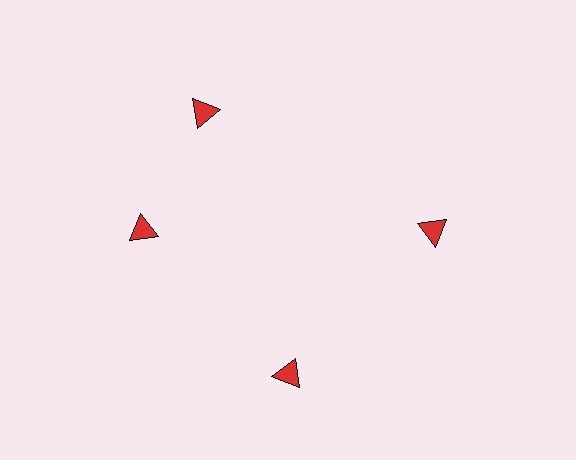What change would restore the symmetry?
The symmetry would be restored by rotating it back into even spacing with its neighbors so that all 4 triangles sit at equal angles and equal distance from the center.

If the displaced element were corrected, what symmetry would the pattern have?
It would have 4-fold rotational symmetry — the pattern would map onto itself every 90 degrees.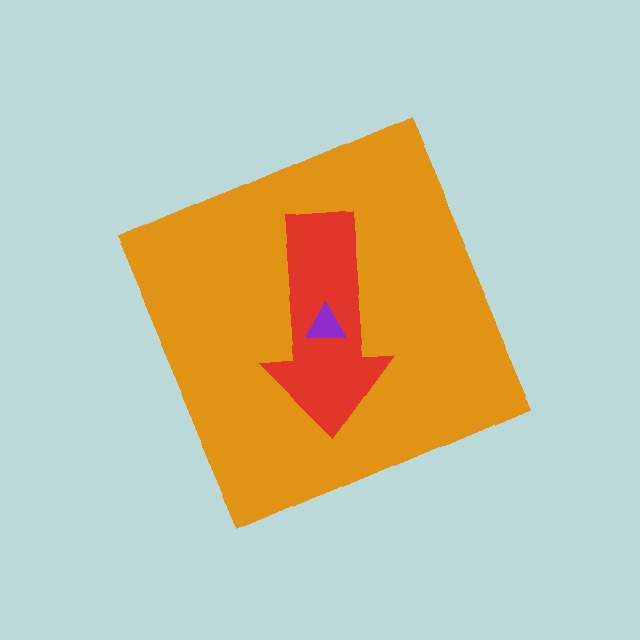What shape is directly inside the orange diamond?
The red arrow.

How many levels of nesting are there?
3.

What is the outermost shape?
The orange diamond.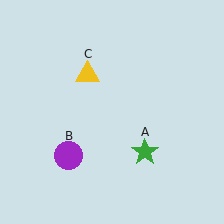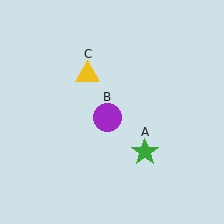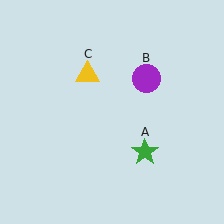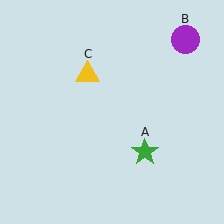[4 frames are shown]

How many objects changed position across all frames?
1 object changed position: purple circle (object B).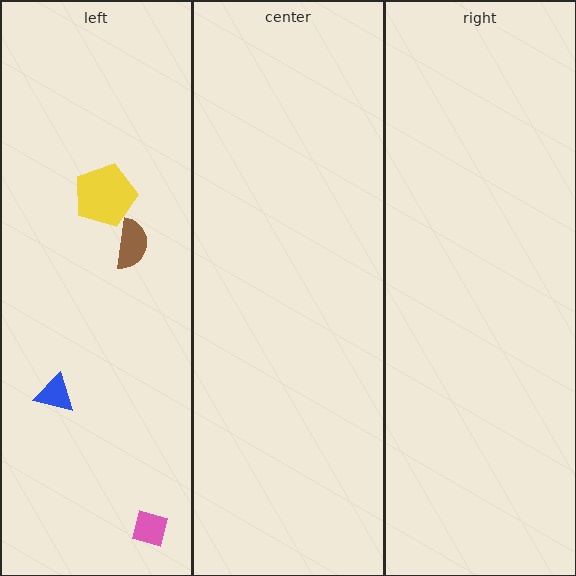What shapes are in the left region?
The pink diamond, the blue triangle, the brown semicircle, the yellow pentagon.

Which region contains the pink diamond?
The left region.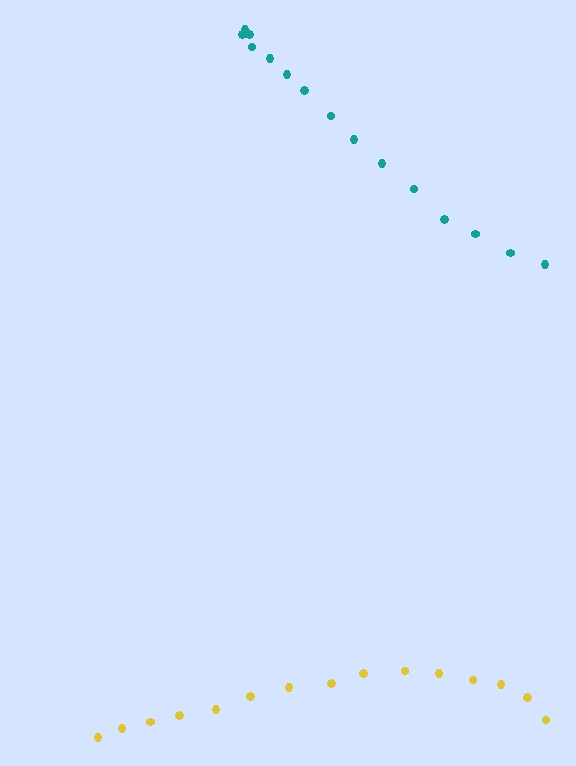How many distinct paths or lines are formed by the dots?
There are 2 distinct paths.